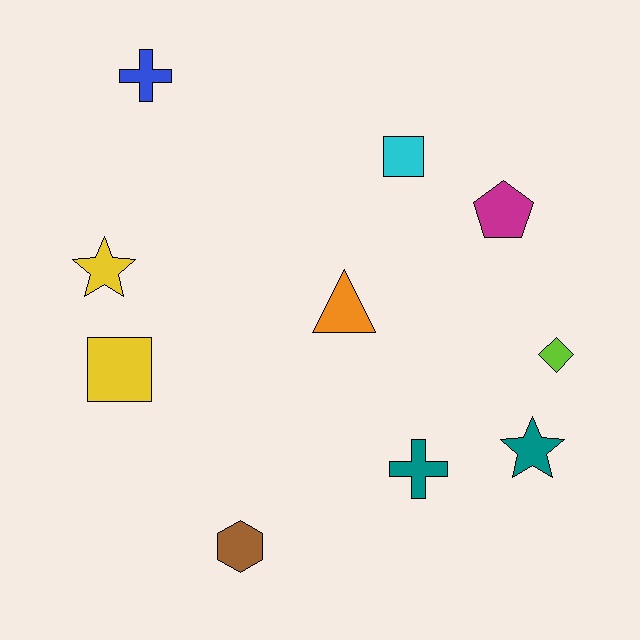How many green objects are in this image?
There are no green objects.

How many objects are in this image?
There are 10 objects.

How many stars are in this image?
There are 2 stars.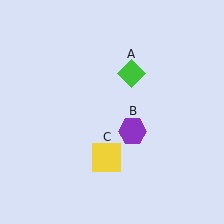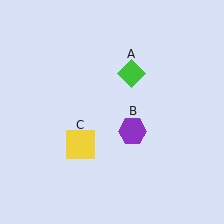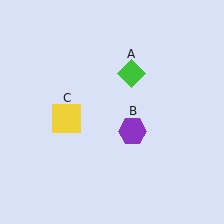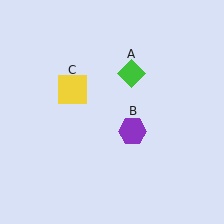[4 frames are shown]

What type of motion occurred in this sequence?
The yellow square (object C) rotated clockwise around the center of the scene.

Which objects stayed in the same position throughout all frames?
Green diamond (object A) and purple hexagon (object B) remained stationary.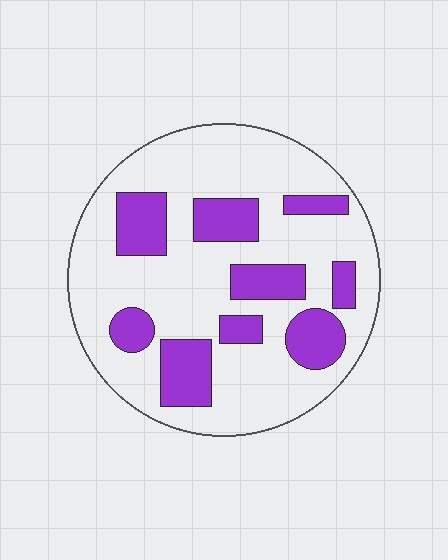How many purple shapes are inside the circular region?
9.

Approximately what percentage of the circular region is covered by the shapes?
Approximately 25%.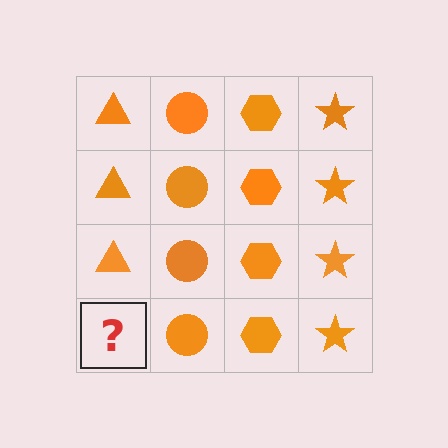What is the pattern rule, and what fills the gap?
The rule is that each column has a consistent shape. The gap should be filled with an orange triangle.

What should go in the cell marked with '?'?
The missing cell should contain an orange triangle.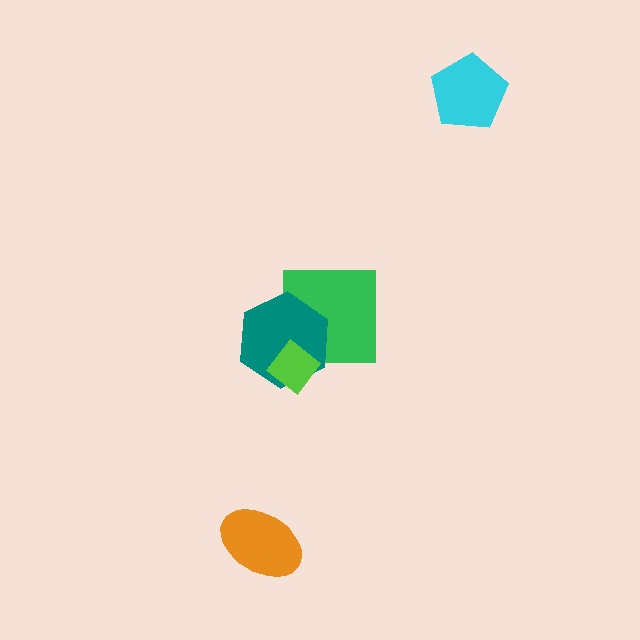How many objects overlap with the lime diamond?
2 objects overlap with the lime diamond.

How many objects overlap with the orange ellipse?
0 objects overlap with the orange ellipse.